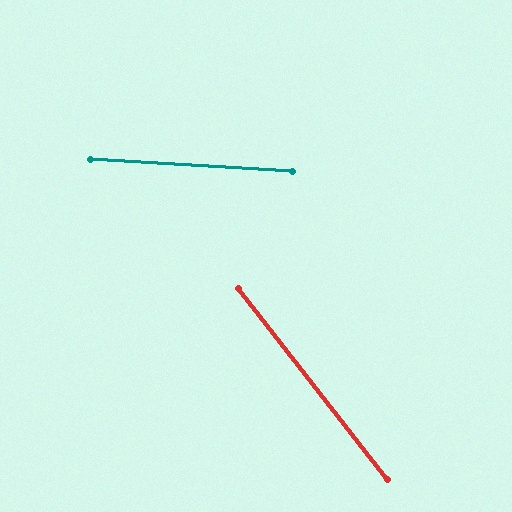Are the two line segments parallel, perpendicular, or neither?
Neither parallel nor perpendicular — they differ by about 48°.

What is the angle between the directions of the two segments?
Approximately 48 degrees.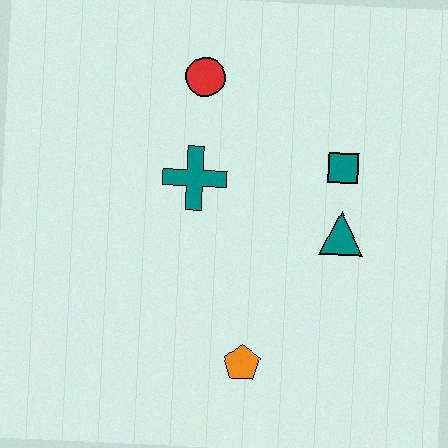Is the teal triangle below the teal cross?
Yes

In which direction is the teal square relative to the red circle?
The teal square is to the right of the red circle.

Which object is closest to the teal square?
The teal triangle is closest to the teal square.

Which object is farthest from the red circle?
The orange pentagon is farthest from the red circle.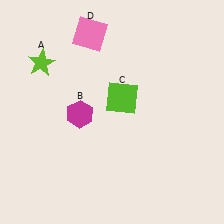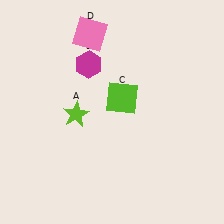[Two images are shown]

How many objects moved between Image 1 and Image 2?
2 objects moved between the two images.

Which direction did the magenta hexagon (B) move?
The magenta hexagon (B) moved up.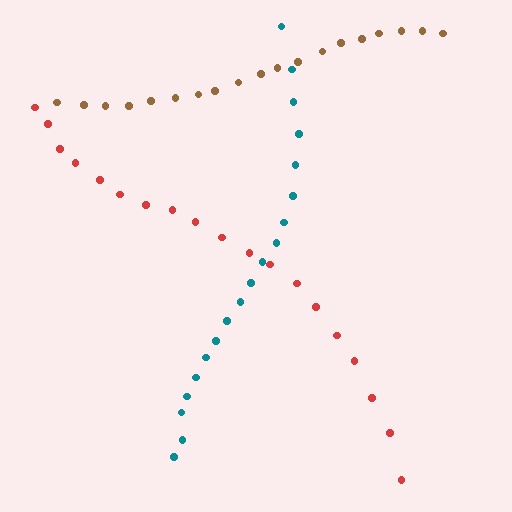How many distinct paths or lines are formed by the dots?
There are 3 distinct paths.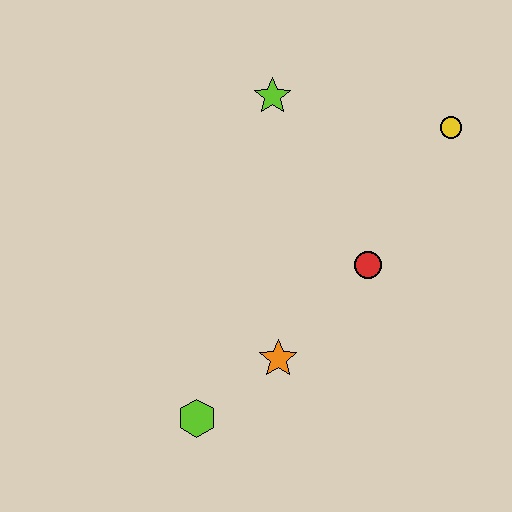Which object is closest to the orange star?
The lime hexagon is closest to the orange star.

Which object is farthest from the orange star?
The yellow circle is farthest from the orange star.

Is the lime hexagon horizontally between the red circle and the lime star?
No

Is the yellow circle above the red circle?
Yes